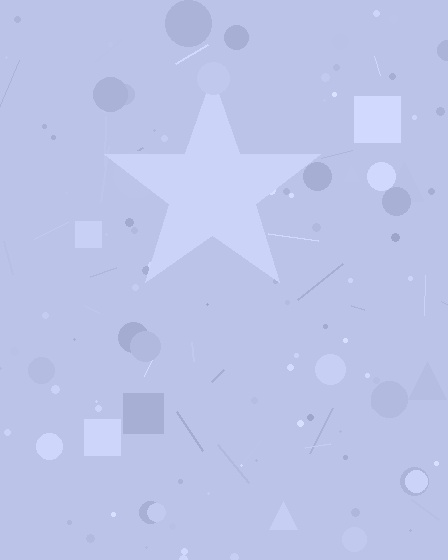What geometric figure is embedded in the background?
A star is embedded in the background.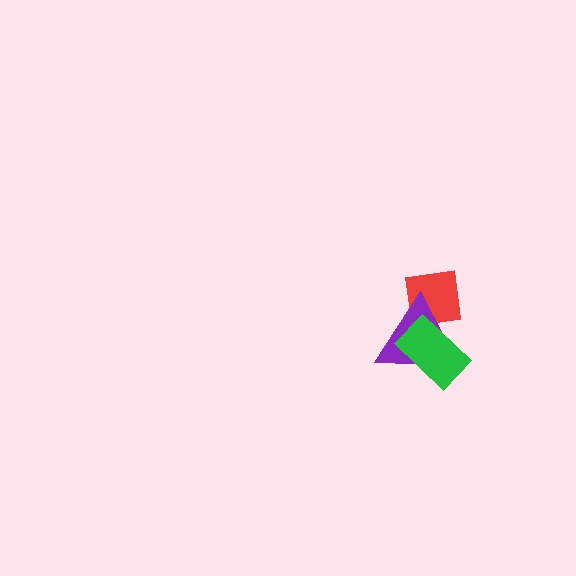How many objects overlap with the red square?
2 objects overlap with the red square.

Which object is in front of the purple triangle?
The green rectangle is in front of the purple triangle.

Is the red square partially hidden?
Yes, it is partially covered by another shape.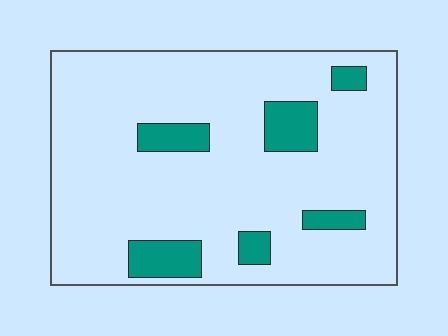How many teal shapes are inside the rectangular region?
6.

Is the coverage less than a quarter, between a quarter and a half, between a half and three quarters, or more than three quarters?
Less than a quarter.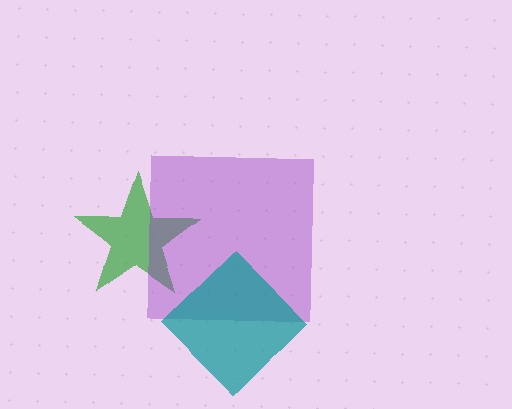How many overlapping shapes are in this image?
There are 3 overlapping shapes in the image.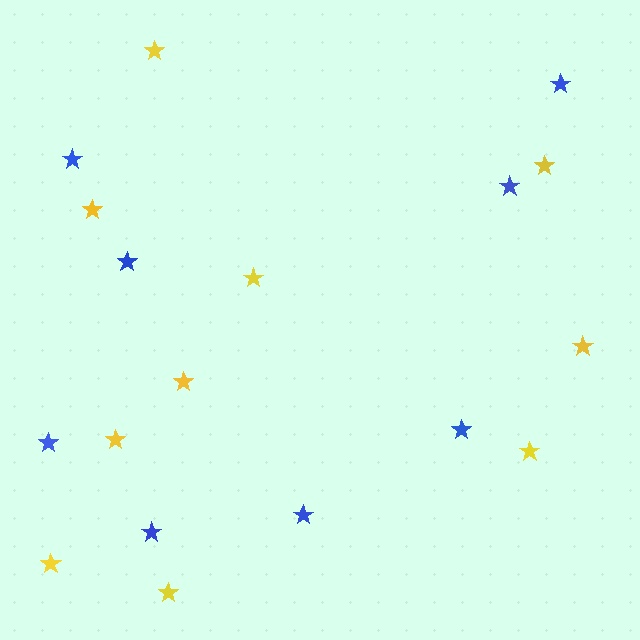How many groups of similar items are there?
There are 2 groups: one group of yellow stars (10) and one group of blue stars (8).